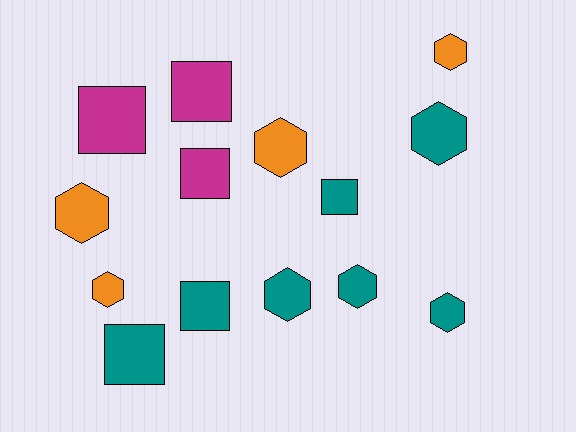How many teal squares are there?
There are 3 teal squares.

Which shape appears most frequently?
Hexagon, with 8 objects.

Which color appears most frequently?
Teal, with 7 objects.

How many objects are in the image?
There are 14 objects.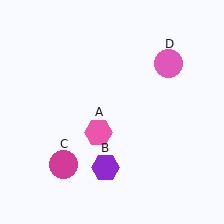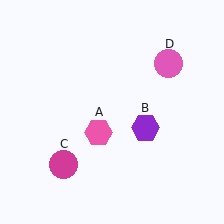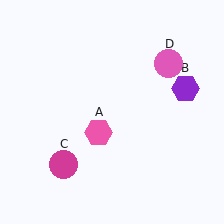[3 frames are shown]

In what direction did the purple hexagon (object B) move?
The purple hexagon (object B) moved up and to the right.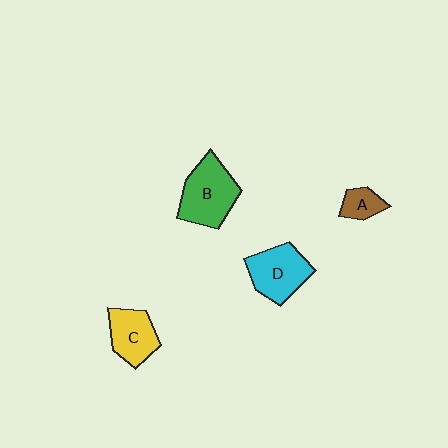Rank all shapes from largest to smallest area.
From largest to smallest: B (green), D (cyan), C (yellow), A (brown).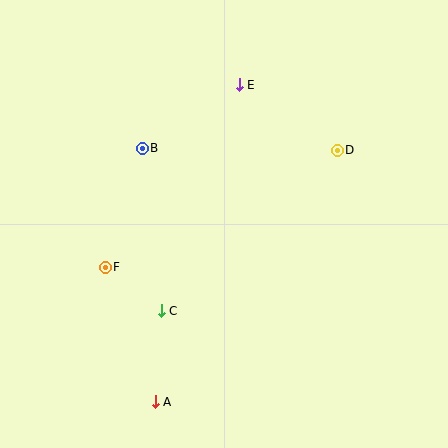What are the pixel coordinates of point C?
Point C is at (161, 311).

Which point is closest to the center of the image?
Point C at (161, 311) is closest to the center.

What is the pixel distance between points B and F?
The distance between B and F is 125 pixels.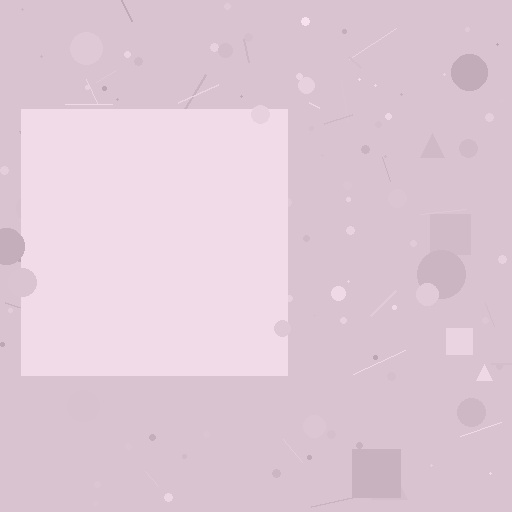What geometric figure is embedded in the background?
A square is embedded in the background.